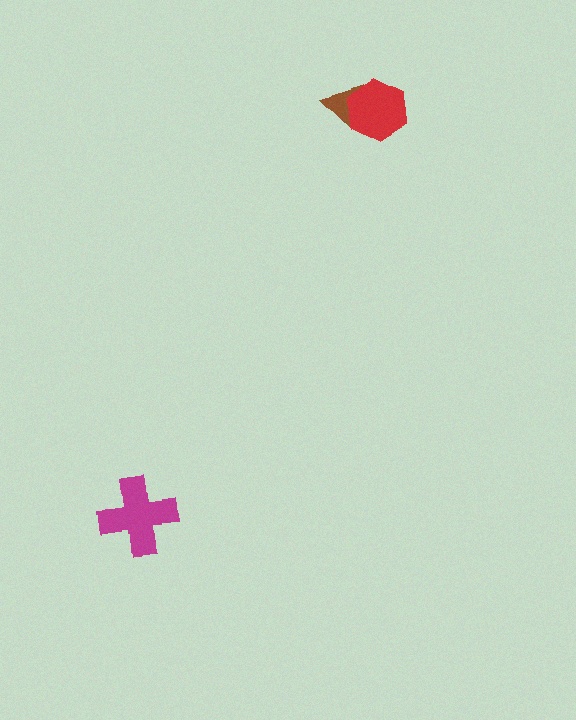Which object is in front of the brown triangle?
The red hexagon is in front of the brown triangle.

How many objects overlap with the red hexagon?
1 object overlaps with the red hexagon.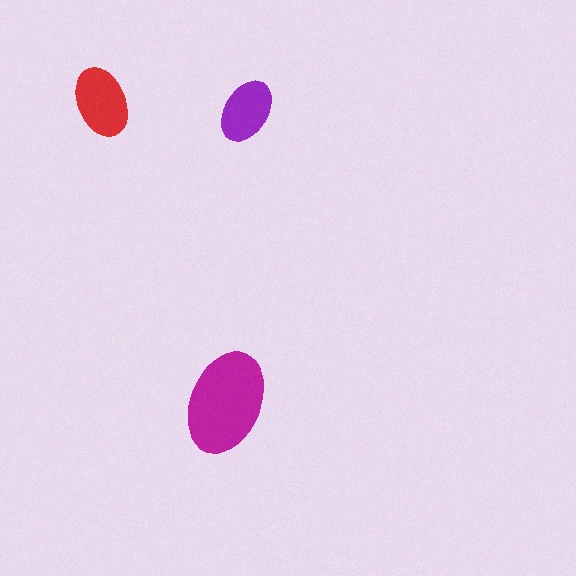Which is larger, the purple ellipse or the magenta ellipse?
The magenta one.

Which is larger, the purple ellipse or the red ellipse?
The red one.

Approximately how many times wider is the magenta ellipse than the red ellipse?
About 1.5 times wider.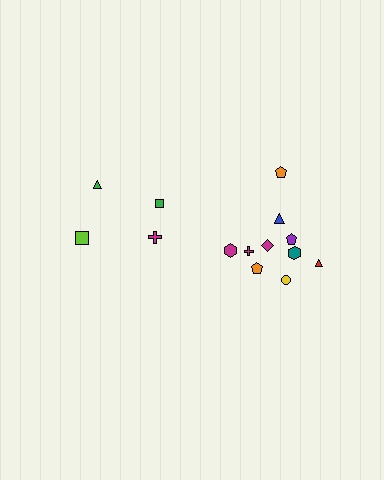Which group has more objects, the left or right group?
The right group.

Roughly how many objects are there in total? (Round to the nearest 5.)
Roughly 15 objects in total.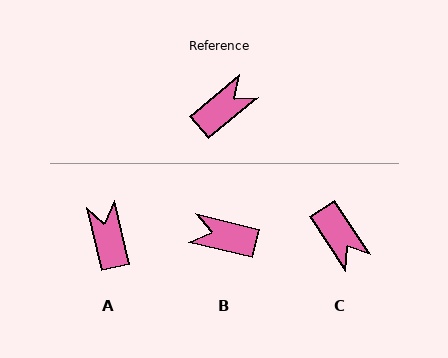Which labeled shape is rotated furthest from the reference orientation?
B, about 126 degrees away.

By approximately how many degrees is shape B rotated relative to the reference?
Approximately 126 degrees counter-clockwise.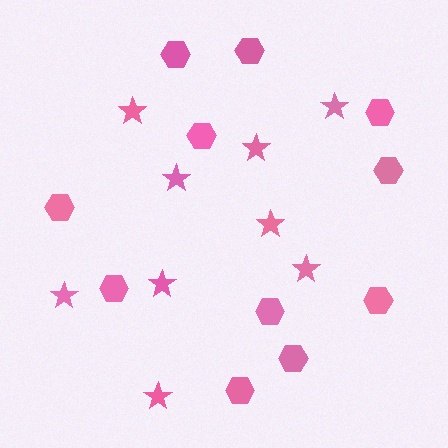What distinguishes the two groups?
There are 2 groups: one group of stars (9) and one group of hexagons (11).